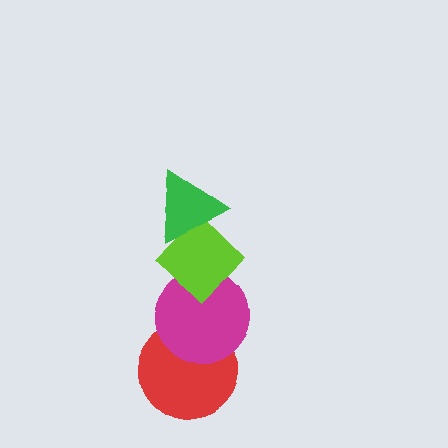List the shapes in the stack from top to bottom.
From top to bottom: the green triangle, the lime diamond, the magenta circle, the red circle.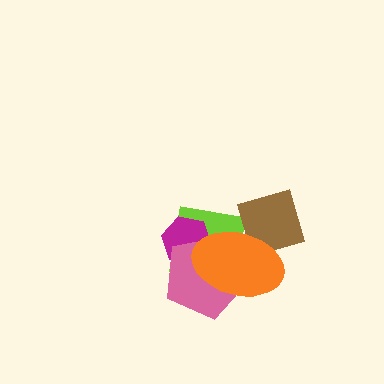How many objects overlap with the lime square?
4 objects overlap with the lime square.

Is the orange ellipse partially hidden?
No, no other shape covers it.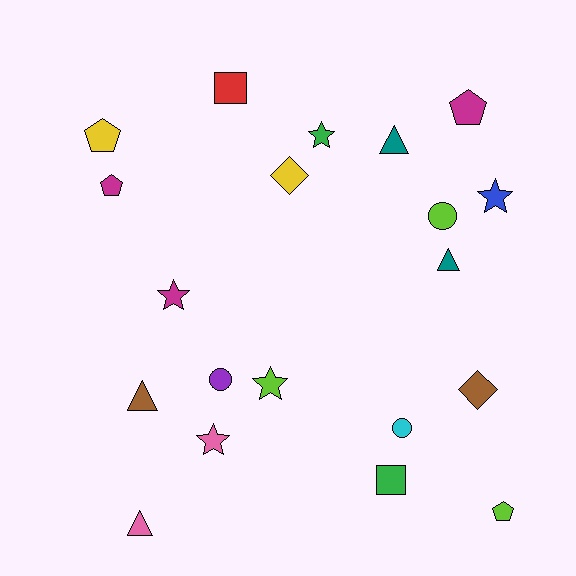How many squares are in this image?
There are 2 squares.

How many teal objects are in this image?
There are 2 teal objects.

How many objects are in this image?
There are 20 objects.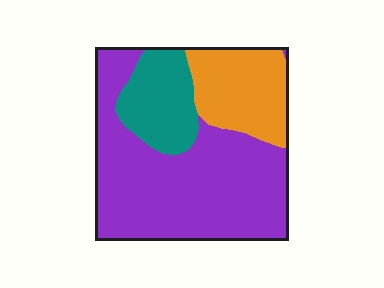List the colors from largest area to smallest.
From largest to smallest: purple, orange, teal.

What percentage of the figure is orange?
Orange takes up about one fifth (1/5) of the figure.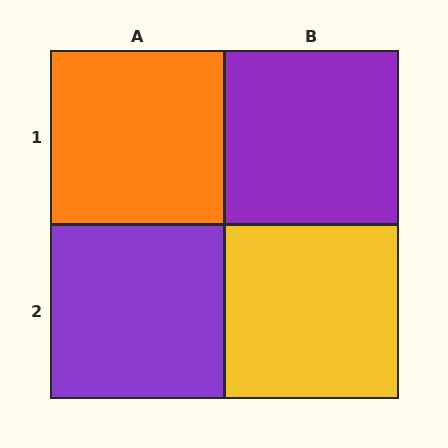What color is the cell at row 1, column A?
Orange.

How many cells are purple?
2 cells are purple.